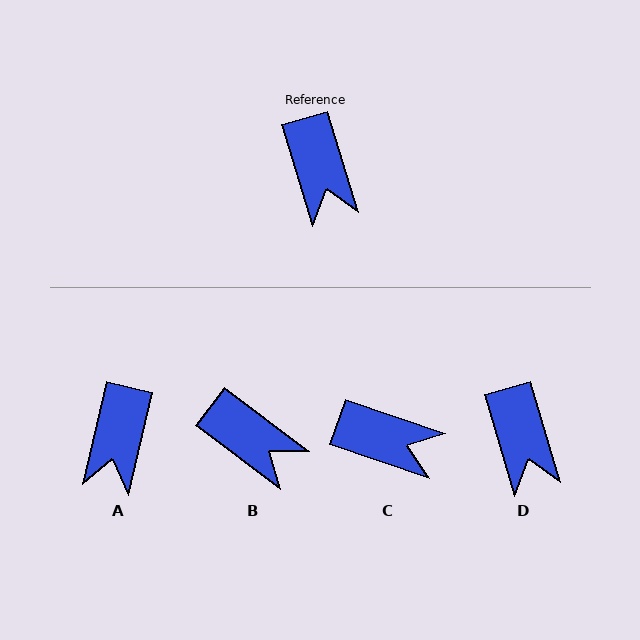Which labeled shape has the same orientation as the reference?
D.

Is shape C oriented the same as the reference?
No, it is off by about 54 degrees.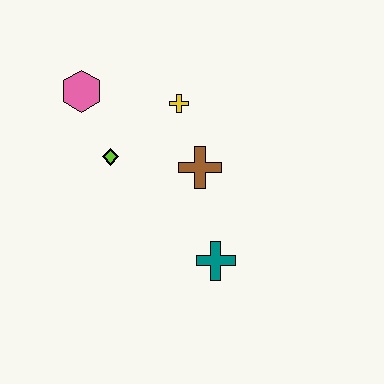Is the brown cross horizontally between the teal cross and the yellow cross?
Yes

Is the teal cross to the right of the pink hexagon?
Yes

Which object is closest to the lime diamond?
The pink hexagon is closest to the lime diamond.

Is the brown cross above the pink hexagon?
No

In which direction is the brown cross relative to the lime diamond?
The brown cross is to the right of the lime diamond.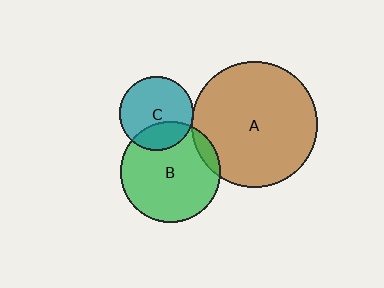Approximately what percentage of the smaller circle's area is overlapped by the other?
Approximately 30%.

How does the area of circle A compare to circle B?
Approximately 1.6 times.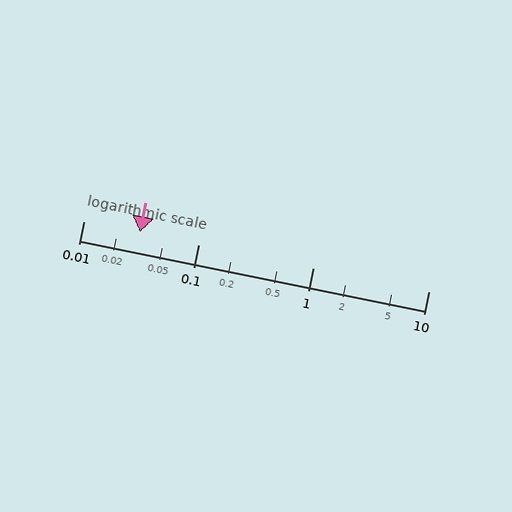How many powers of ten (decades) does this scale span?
The scale spans 3 decades, from 0.01 to 10.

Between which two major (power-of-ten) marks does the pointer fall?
The pointer is between 0.01 and 0.1.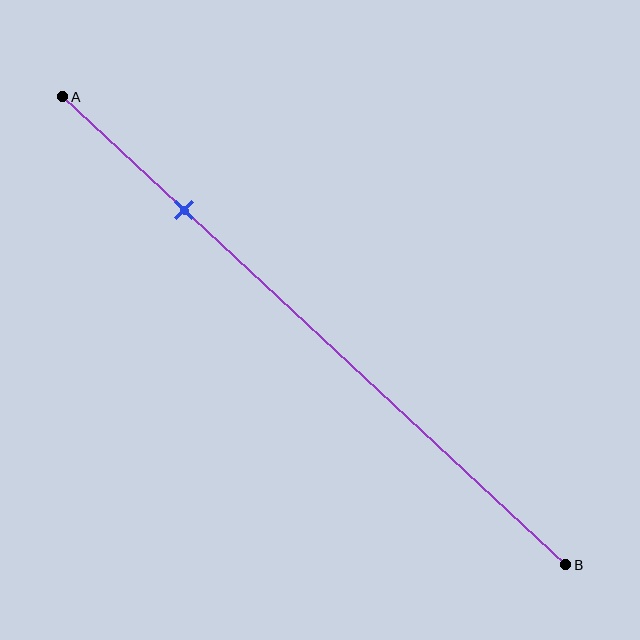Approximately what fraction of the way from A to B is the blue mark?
The blue mark is approximately 25% of the way from A to B.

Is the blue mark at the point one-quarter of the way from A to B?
Yes, the mark is approximately at the one-quarter point.